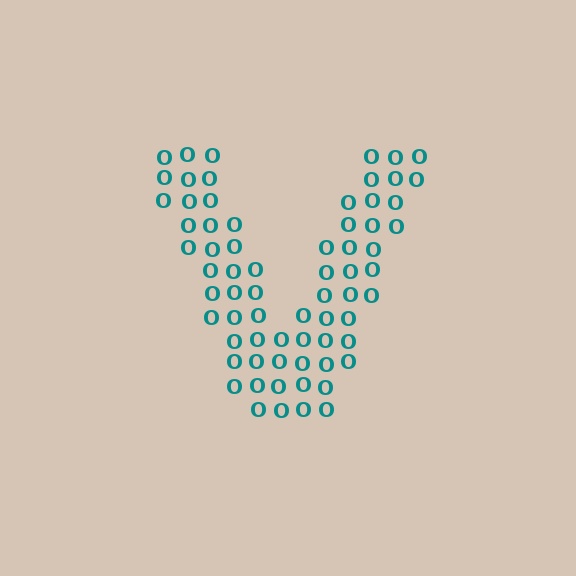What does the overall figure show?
The overall figure shows the letter V.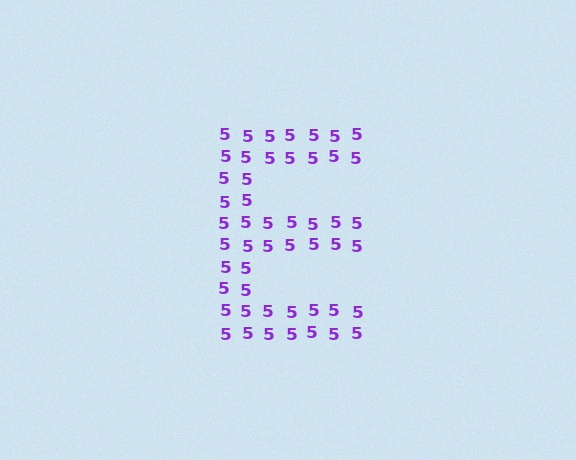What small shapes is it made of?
It is made of small digit 5's.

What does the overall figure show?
The overall figure shows the letter E.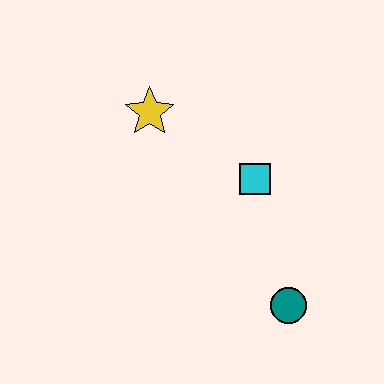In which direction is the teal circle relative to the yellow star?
The teal circle is below the yellow star.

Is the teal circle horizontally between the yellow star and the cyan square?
No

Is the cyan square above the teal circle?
Yes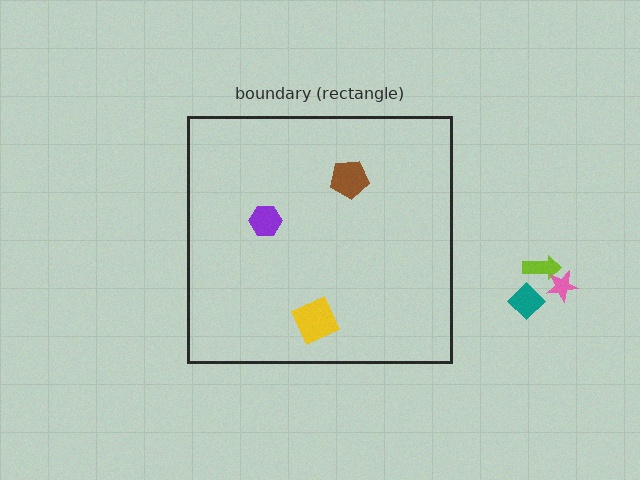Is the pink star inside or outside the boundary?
Outside.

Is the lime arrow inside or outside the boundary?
Outside.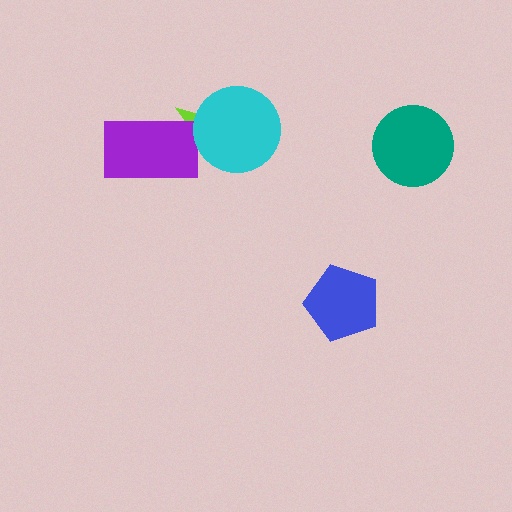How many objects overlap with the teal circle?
0 objects overlap with the teal circle.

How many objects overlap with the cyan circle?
1 object overlaps with the cyan circle.